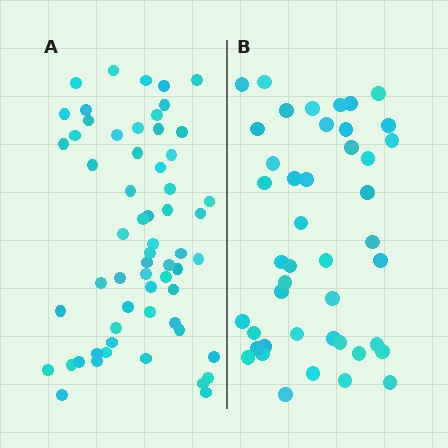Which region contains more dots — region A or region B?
Region A (the left region) has more dots.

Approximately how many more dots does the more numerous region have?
Region A has approximately 15 more dots than region B.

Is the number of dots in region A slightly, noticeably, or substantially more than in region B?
Region A has noticeably more, but not dramatically so. The ratio is roughly 1.4 to 1.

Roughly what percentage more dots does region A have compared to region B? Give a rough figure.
About 35% more.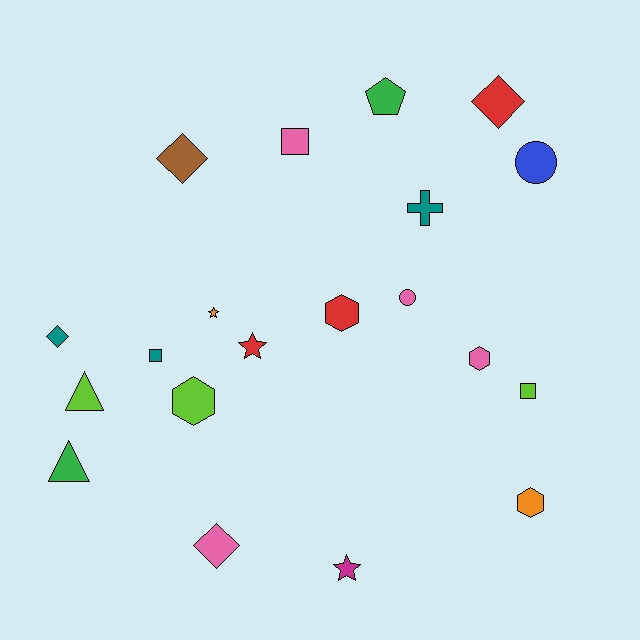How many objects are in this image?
There are 20 objects.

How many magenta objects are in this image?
There is 1 magenta object.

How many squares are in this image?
There are 3 squares.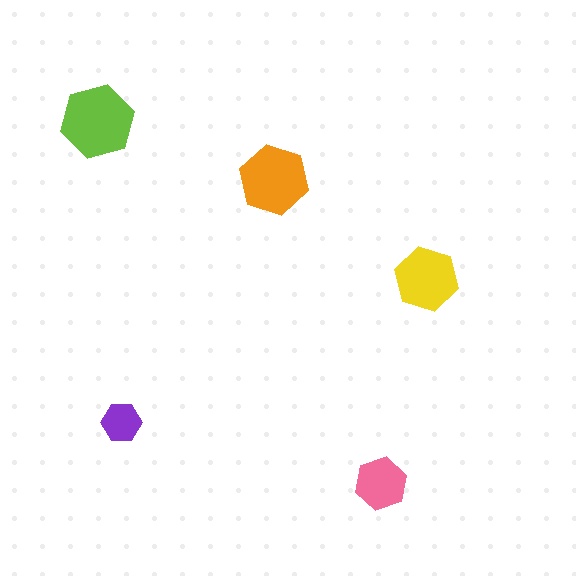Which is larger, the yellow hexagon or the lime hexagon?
The lime one.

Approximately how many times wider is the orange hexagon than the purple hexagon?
About 2 times wider.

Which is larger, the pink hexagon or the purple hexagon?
The pink one.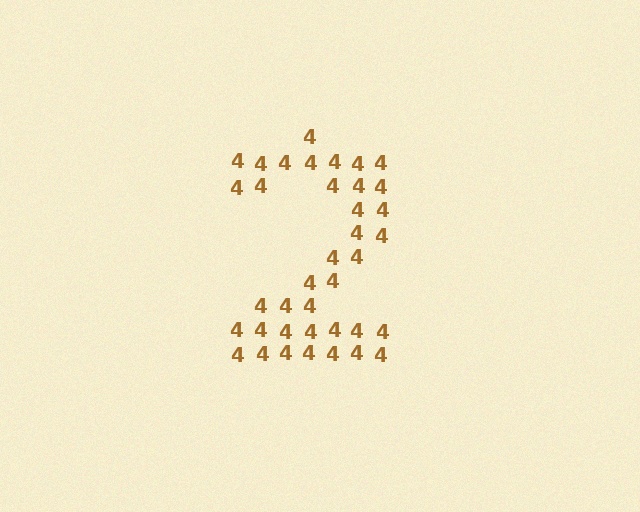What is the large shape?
The large shape is the digit 2.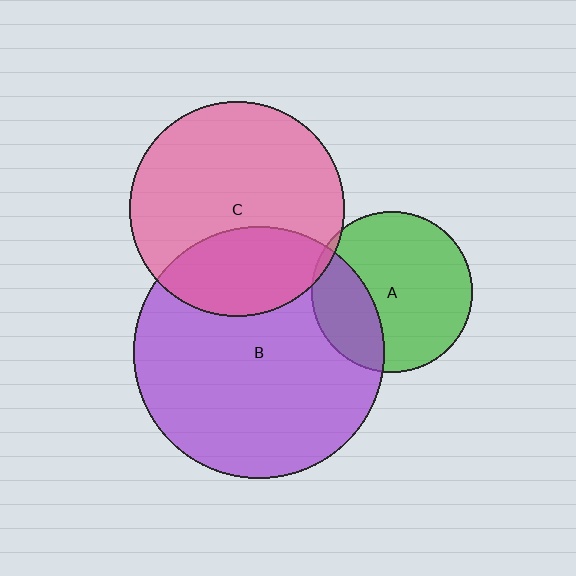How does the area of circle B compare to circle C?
Approximately 1.4 times.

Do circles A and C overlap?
Yes.